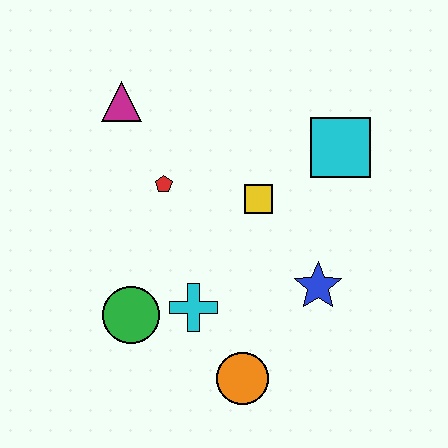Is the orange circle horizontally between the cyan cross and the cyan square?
Yes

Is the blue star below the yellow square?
Yes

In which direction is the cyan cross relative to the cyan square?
The cyan cross is below the cyan square.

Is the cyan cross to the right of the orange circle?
No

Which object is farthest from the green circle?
The cyan square is farthest from the green circle.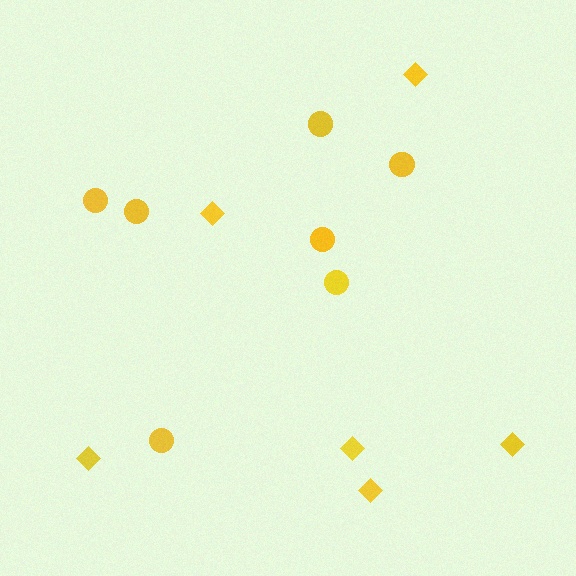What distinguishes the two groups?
There are 2 groups: one group of circles (7) and one group of diamonds (6).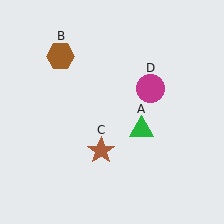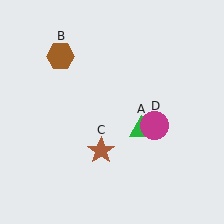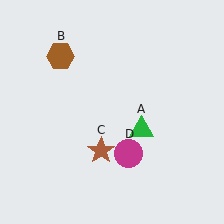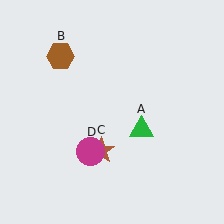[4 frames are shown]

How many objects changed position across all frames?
1 object changed position: magenta circle (object D).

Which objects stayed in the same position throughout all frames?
Green triangle (object A) and brown hexagon (object B) and brown star (object C) remained stationary.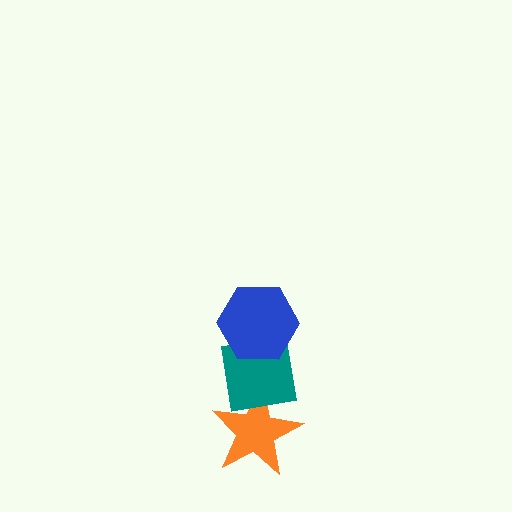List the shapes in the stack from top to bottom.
From top to bottom: the blue hexagon, the teal square, the orange star.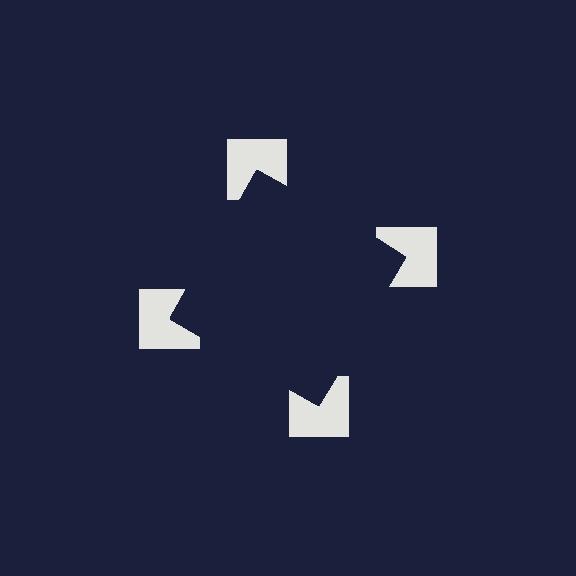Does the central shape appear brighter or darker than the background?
It typically appears slightly darker than the background, even though no actual brightness change is drawn.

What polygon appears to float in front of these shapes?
An illusory square — its edges are inferred from the aligned wedge cuts in the notched squares, not physically drawn.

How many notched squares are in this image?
There are 4 — one at each vertex of the illusory square.